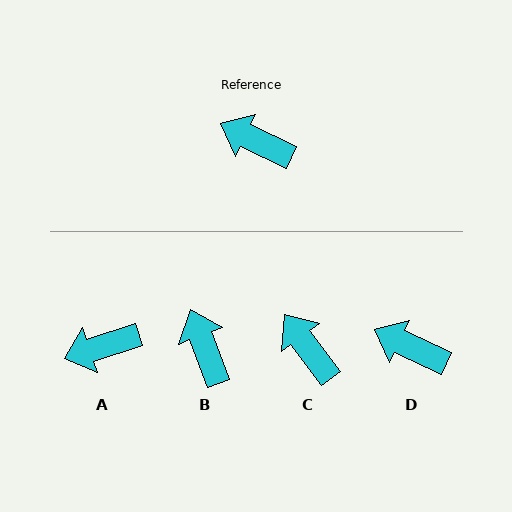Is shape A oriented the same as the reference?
No, it is off by about 43 degrees.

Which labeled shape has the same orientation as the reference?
D.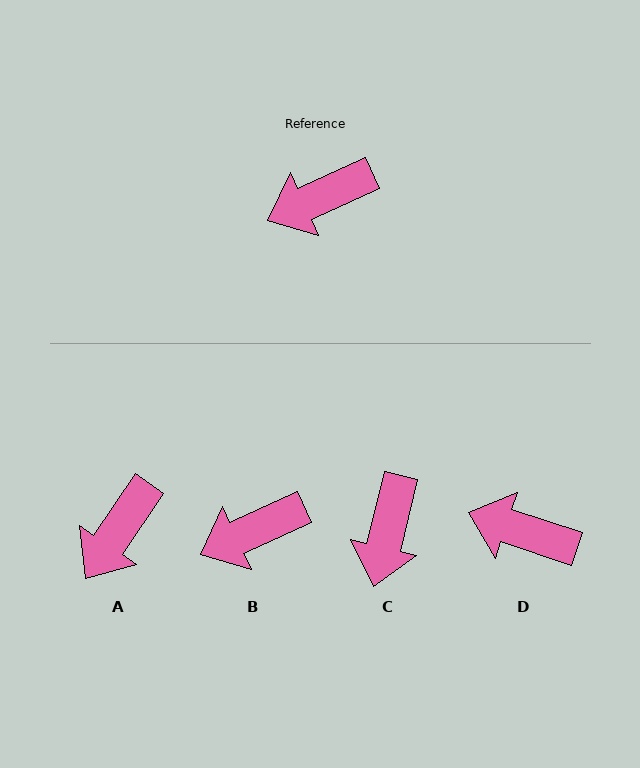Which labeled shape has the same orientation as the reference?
B.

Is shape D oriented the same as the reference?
No, it is off by about 43 degrees.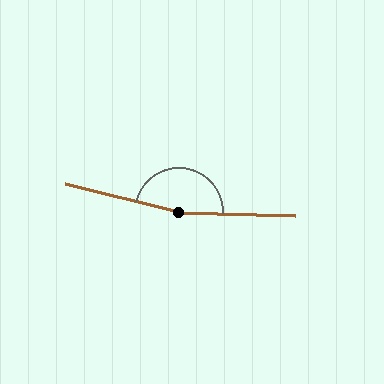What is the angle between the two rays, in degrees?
Approximately 168 degrees.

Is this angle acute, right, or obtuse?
It is obtuse.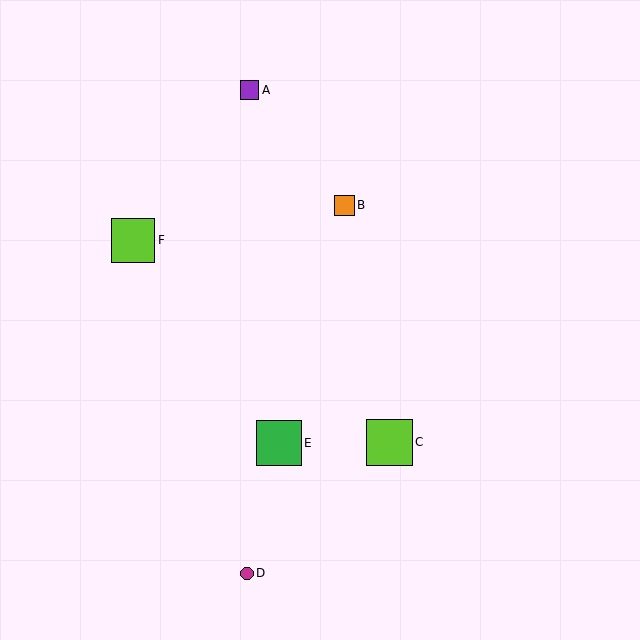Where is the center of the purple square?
The center of the purple square is at (250, 90).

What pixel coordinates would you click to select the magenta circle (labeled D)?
Click at (247, 573) to select the magenta circle D.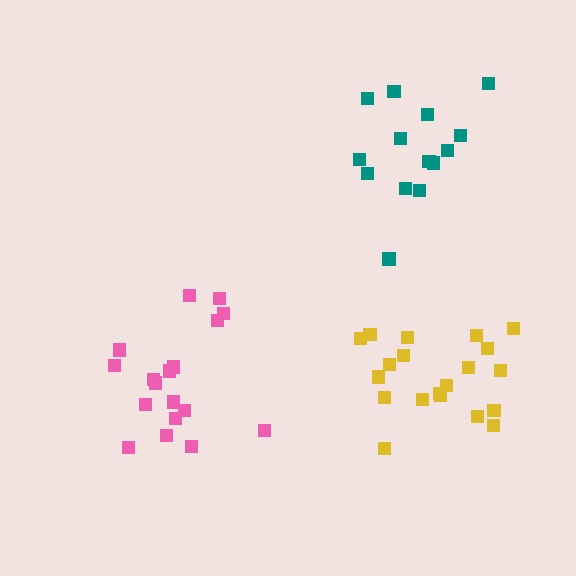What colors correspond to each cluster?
The clusters are colored: yellow, teal, pink.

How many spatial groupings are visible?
There are 3 spatial groupings.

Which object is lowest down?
The pink cluster is bottommost.